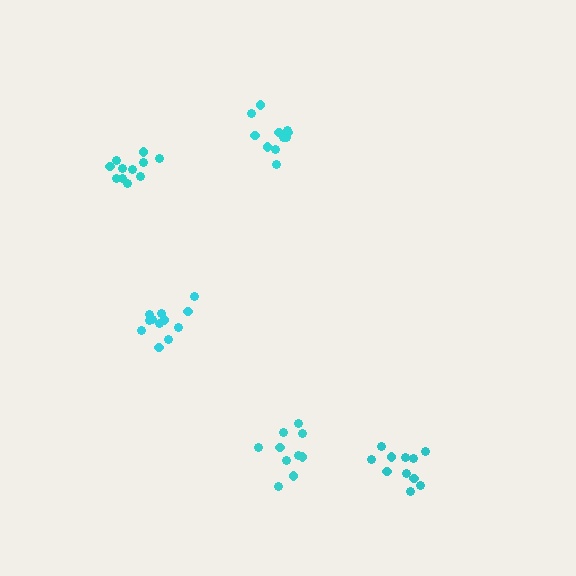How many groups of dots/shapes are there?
There are 5 groups.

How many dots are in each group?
Group 1: 10 dots, Group 2: 12 dots, Group 3: 11 dots, Group 4: 11 dots, Group 5: 11 dots (55 total).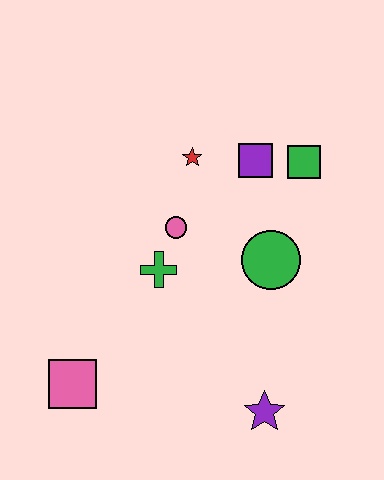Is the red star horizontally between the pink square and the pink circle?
No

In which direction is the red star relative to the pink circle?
The red star is above the pink circle.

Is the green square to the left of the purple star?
No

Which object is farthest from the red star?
The purple star is farthest from the red star.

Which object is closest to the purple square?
The green square is closest to the purple square.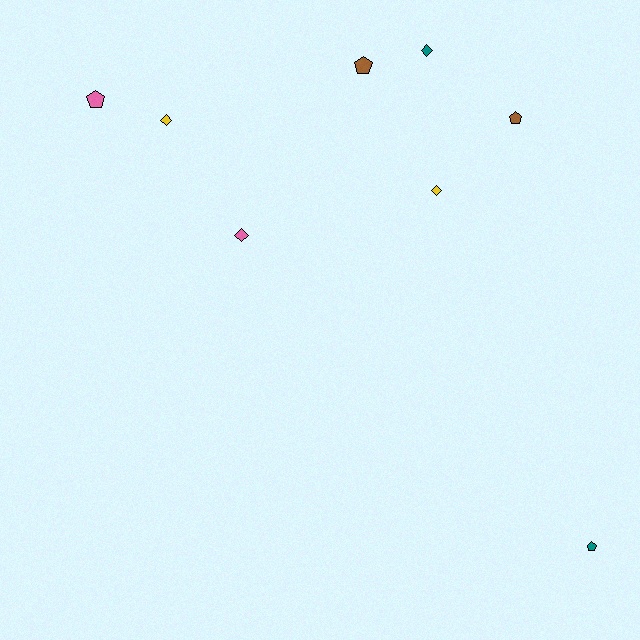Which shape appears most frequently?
Diamond, with 4 objects.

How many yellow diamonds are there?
There are 2 yellow diamonds.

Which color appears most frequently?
Brown, with 2 objects.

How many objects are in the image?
There are 8 objects.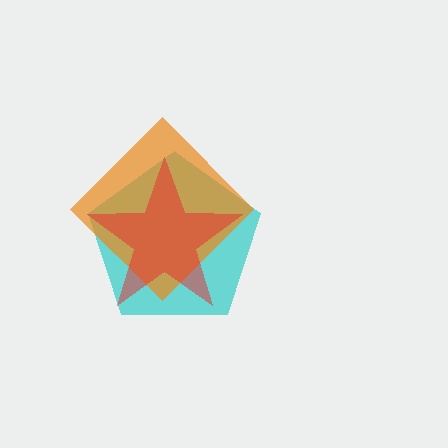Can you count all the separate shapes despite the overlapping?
Yes, there are 3 separate shapes.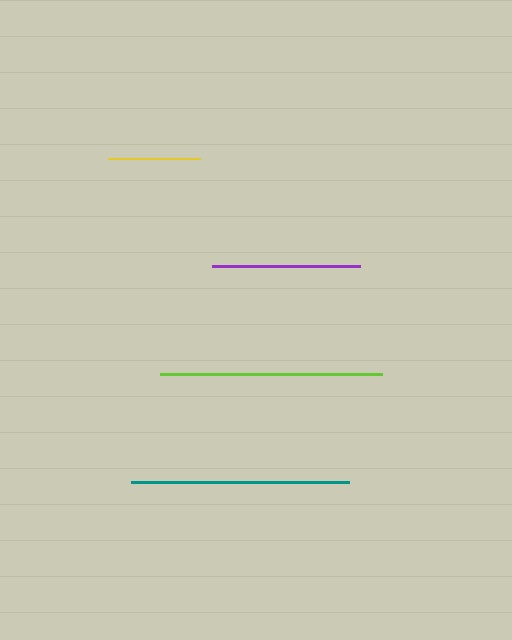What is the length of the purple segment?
The purple segment is approximately 147 pixels long.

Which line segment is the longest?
The lime line is the longest at approximately 222 pixels.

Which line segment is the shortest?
The yellow line is the shortest at approximately 91 pixels.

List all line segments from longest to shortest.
From longest to shortest: lime, teal, purple, yellow.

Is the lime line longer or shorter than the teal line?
The lime line is longer than the teal line.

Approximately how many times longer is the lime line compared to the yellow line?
The lime line is approximately 2.4 times the length of the yellow line.